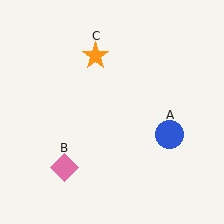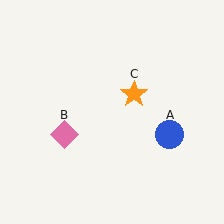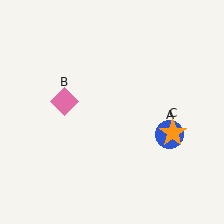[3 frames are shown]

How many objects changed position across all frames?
2 objects changed position: pink diamond (object B), orange star (object C).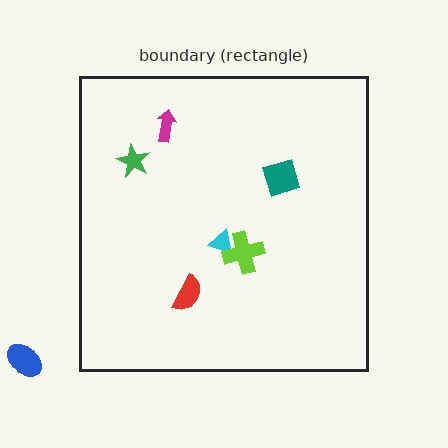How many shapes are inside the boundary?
6 inside, 1 outside.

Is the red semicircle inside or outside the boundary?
Inside.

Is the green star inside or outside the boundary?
Inside.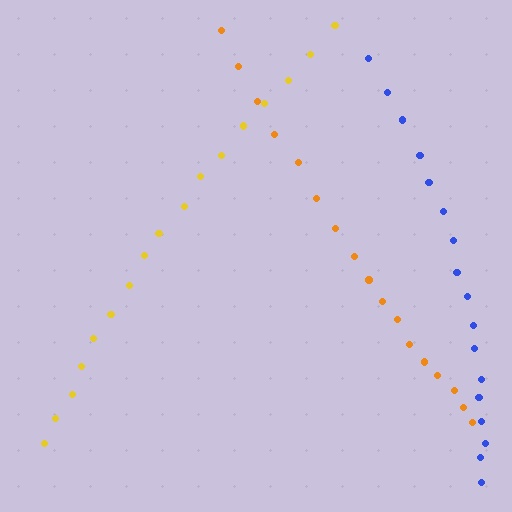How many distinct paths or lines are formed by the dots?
There are 3 distinct paths.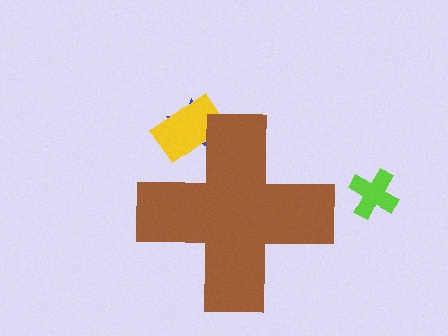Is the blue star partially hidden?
Yes, the blue star is partially hidden behind the brown cross.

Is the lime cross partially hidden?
No, the lime cross is fully visible.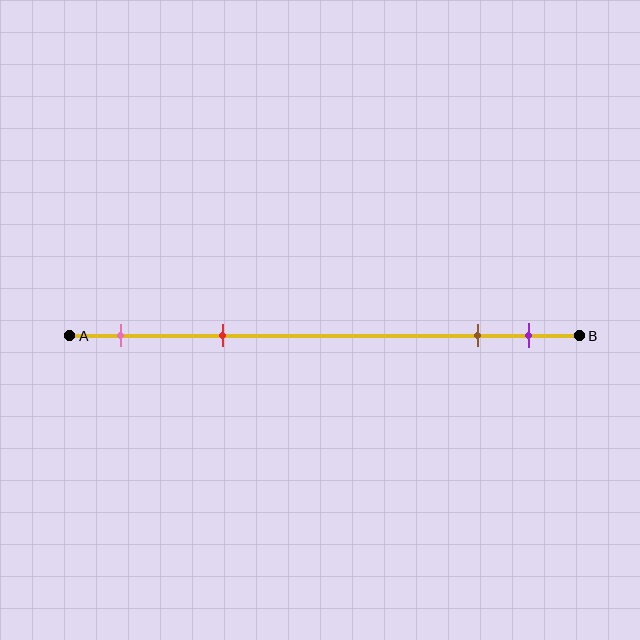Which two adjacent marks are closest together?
The brown and purple marks are the closest adjacent pair.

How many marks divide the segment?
There are 4 marks dividing the segment.